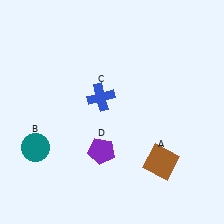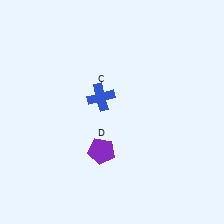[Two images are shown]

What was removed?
The teal circle (B), the brown square (A) were removed in Image 2.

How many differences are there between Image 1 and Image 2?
There are 2 differences between the two images.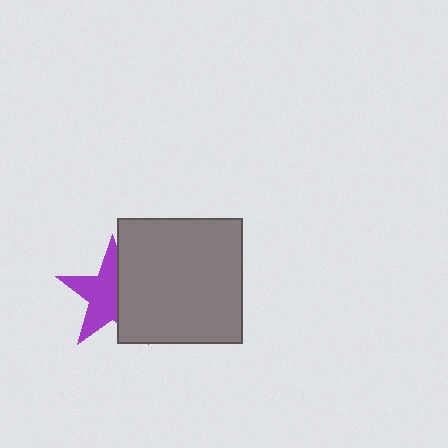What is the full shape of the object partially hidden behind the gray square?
The partially hidden object is a purple star.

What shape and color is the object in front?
The object in front is a gray square.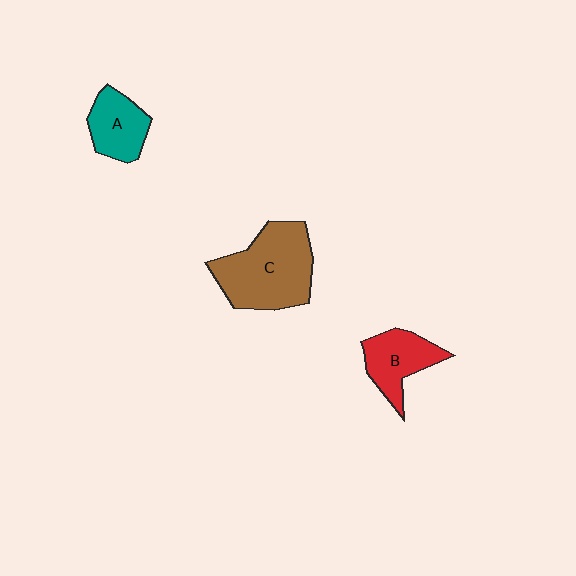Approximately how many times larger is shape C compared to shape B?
Approximately 1.8 times.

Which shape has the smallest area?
Shape A (teal).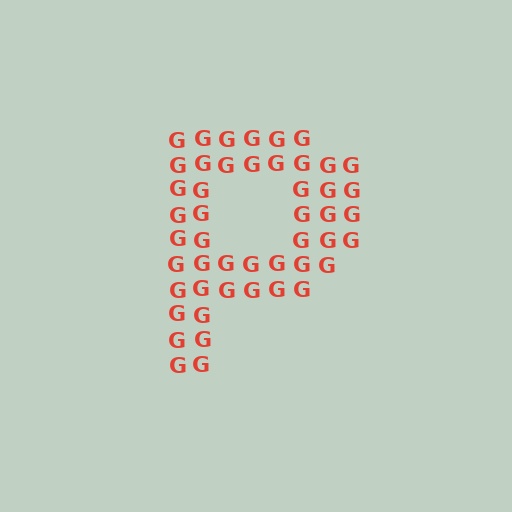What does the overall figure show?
The overall figure shows the letter P.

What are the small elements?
The small elements are letter G's.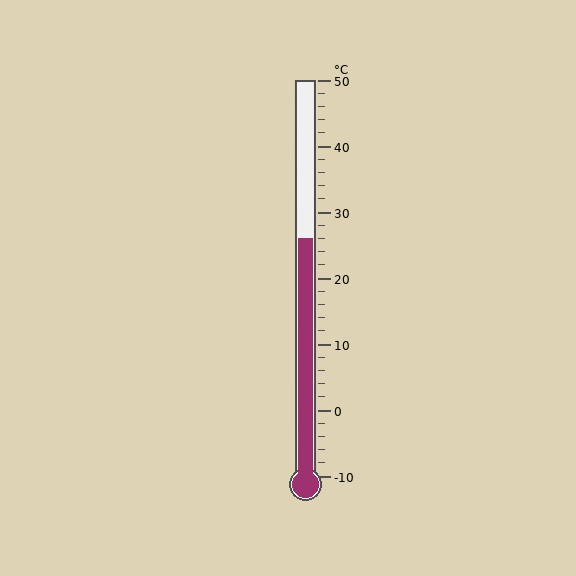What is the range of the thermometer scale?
The thermometer scale ranges from -10°C to 50°C.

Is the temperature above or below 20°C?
The temperature is above 20°C.